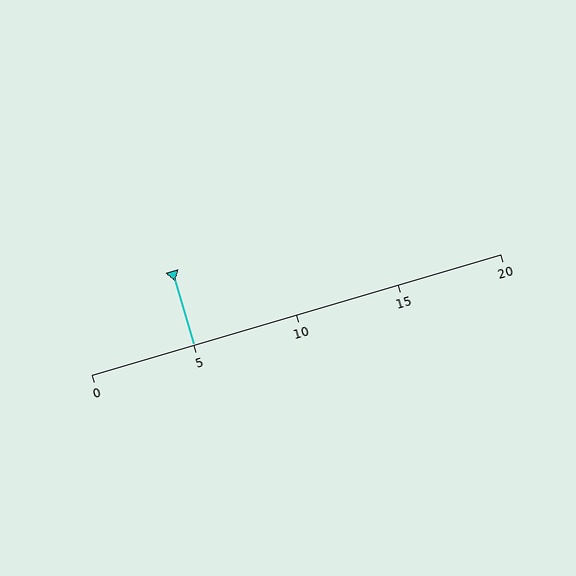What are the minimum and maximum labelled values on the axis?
The axis runs from 0 to 20.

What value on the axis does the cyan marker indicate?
The marker indicates approximately 5.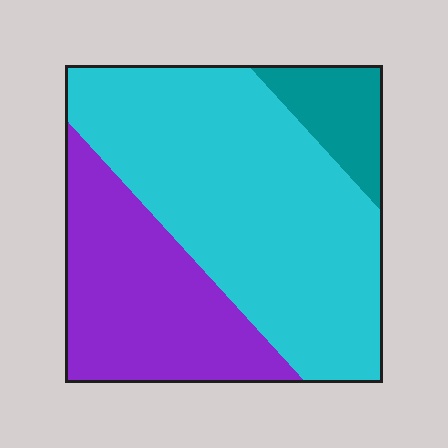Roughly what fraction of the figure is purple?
Purple covers around 30% of the figure.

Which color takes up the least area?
Teal, at roughly 10%.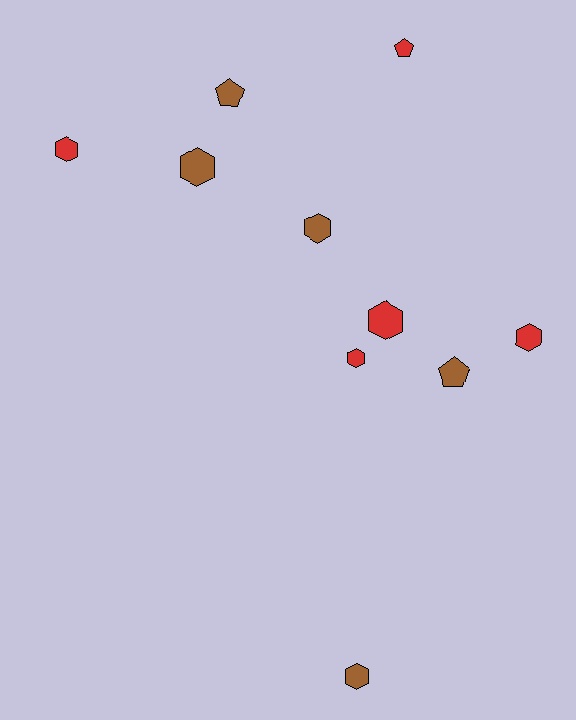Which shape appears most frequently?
Hexagon, with 7 objects.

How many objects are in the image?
There are 10 objects.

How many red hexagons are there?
There are 4 red hexagons.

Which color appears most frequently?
Brown, with 5 objects.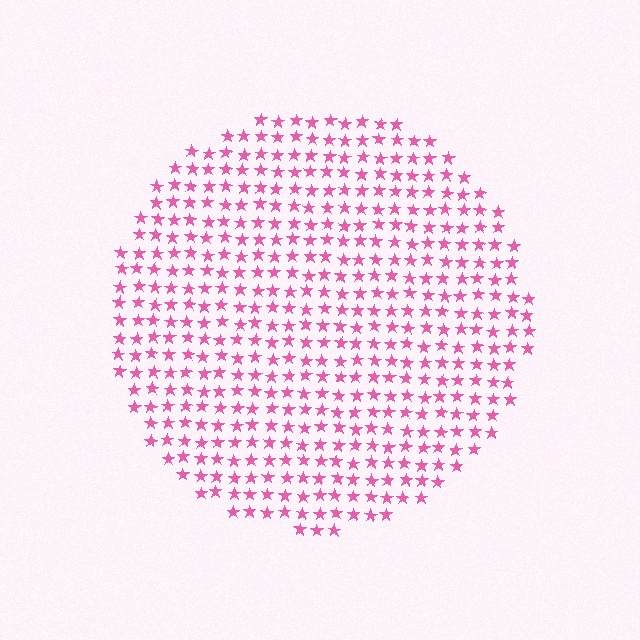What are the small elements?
The small elements are stars.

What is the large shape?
The large shape is a circle.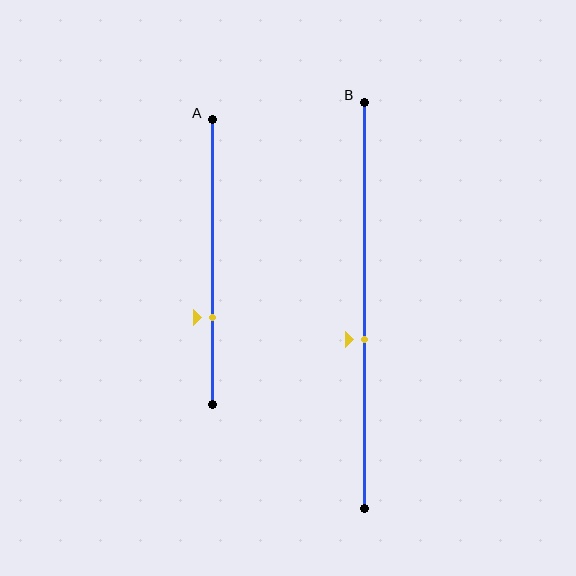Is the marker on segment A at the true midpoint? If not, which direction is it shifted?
No, the marker on segment A is shifted downward by about 20% of the segment length.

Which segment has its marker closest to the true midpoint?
Segment B has its marker closest to the true midpoint.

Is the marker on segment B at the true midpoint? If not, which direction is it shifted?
No, the marker on segment B is shifted downward by about 8% of the segment length.